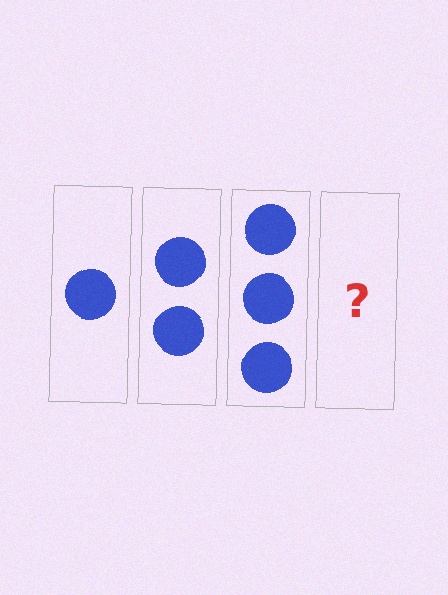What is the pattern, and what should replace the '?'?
The pattern is that each step adds one more circle. The '?' should be 4 circles.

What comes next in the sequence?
The next element should be 4 circles.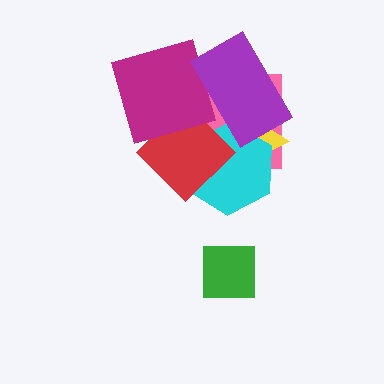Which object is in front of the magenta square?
The purple rectangle is in front of the magenta square.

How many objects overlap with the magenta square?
3 objects overlap with the magenta square.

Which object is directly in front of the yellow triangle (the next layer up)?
The cyan hexagon is directly in front of the yellow triangle.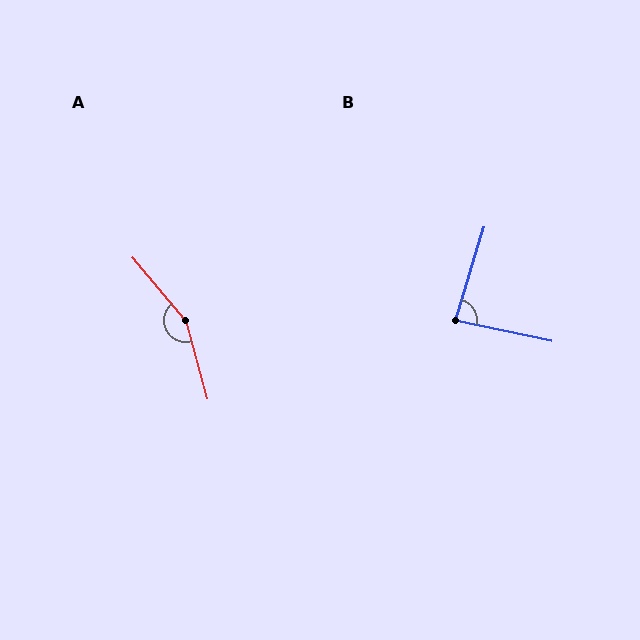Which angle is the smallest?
B, at approximately 85 degrees.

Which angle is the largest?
A, at approximately 156 degrees.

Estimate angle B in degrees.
Approximately 85 degrees.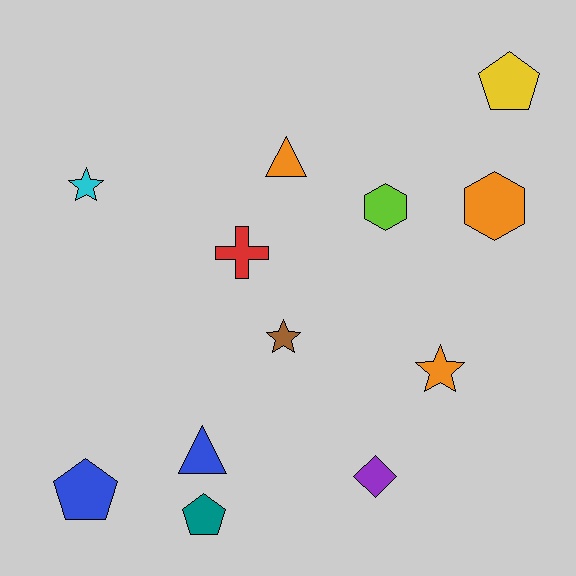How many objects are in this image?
There are 12 objects.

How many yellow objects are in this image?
There is 1 yellow object.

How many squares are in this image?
There are no squares.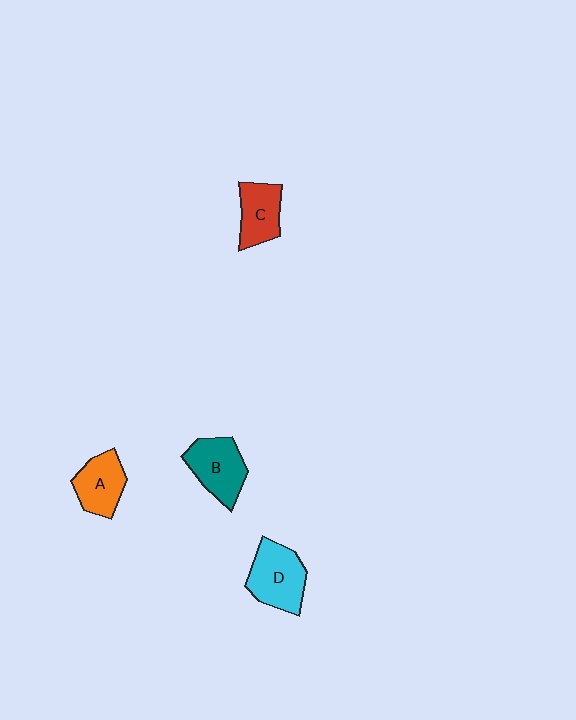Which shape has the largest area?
Shape D (cyan).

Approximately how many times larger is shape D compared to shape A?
Approximately 1.3 times.